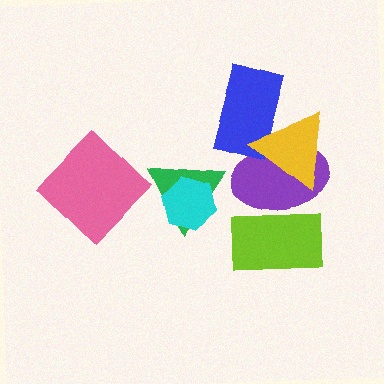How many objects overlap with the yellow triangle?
2 objects overlap with the yellow triangle.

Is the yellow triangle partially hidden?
No, no other shape covers it.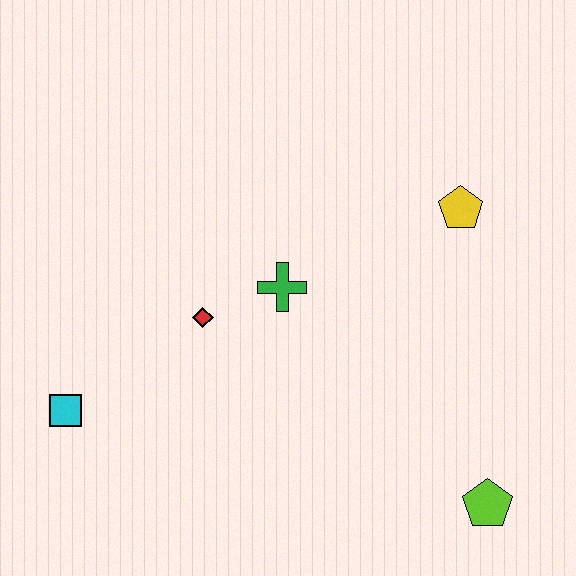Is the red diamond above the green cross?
No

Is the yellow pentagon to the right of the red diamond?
Yes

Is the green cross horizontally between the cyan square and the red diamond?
No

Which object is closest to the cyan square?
The red diamond is closest to the cyan square.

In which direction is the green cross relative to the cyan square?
The green cross is to the right of the cyan square.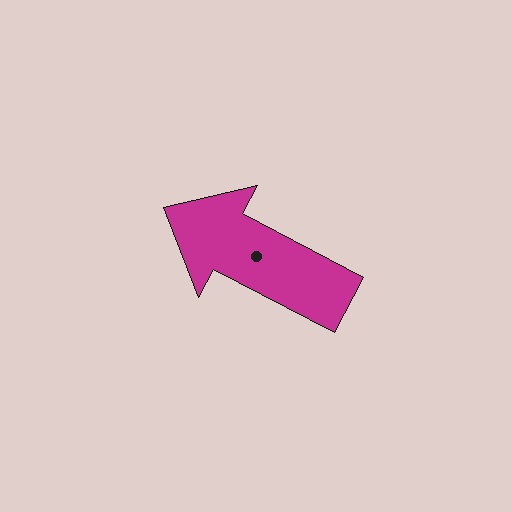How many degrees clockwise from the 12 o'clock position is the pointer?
Approximately 298 degrees.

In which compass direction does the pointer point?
Northwest.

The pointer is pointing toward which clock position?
Roughly 10 o'clock.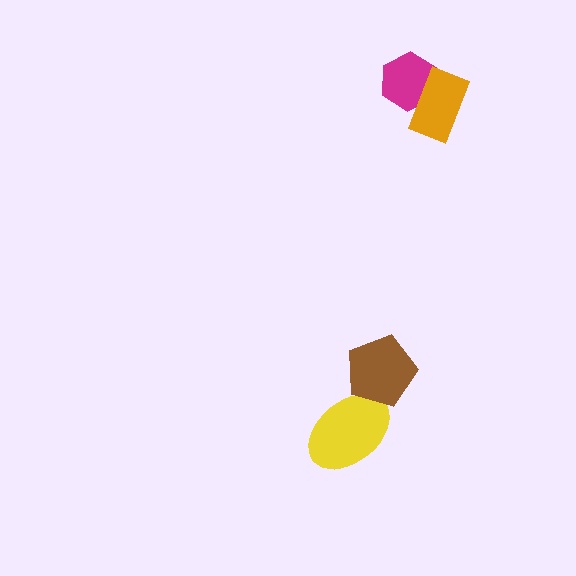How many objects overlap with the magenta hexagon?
1 object overlaps with the magenta hexagon.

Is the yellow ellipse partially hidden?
Yes, it is partially covered by another shape.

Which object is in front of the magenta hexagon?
The orange rectangle is in front of the magenta hexagon.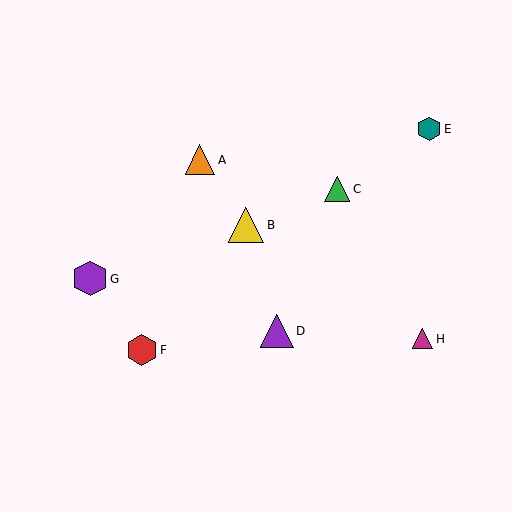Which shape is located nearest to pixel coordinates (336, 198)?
The green triangle (labeled C) at (337, 189) is nearest to that location.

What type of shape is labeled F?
Shape F is a red hexagon.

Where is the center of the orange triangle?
The center of the orange triangle is at (200, 160).